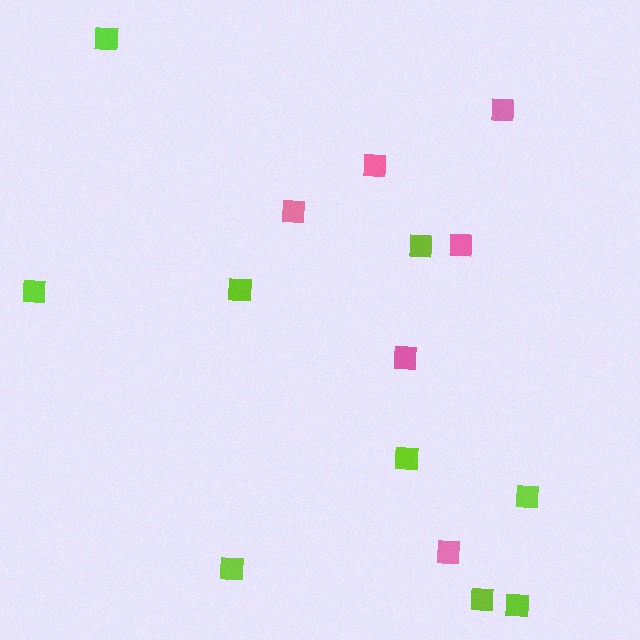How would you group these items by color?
There are 2 groups: one group of lime squares (9) and one group of pink squares (6).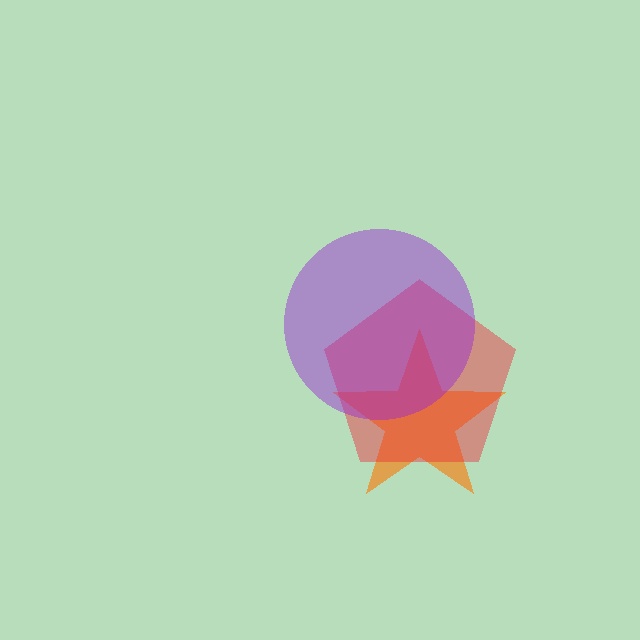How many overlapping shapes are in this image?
There are 3 overlapping shapes in the image.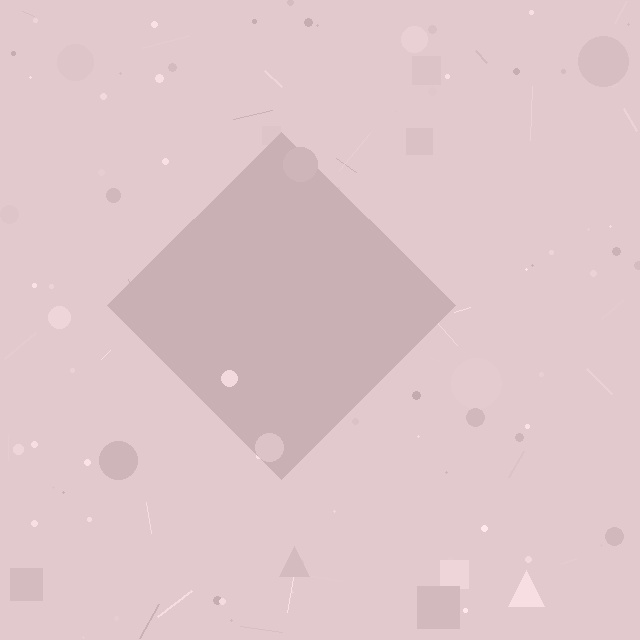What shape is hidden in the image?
A diamond is hidden in the image.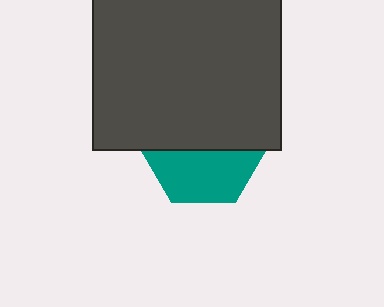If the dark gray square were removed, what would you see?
You would see the complete teal hexagon.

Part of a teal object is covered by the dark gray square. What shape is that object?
It is a hexagon.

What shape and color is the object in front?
The object in front is a dark gray square.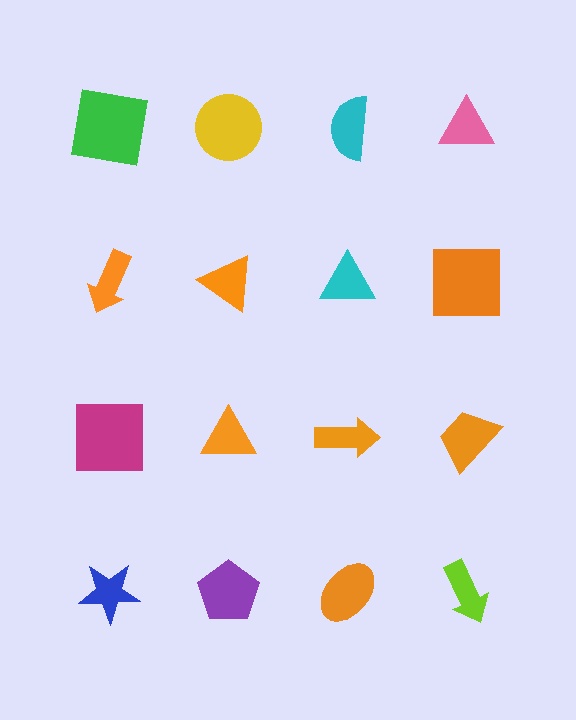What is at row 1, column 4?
A pink triangle.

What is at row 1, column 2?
A yellow circle.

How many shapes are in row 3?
4 shapes.